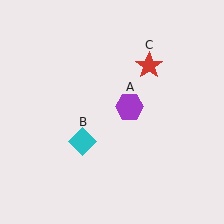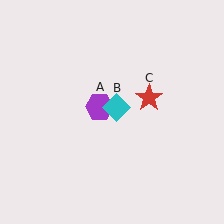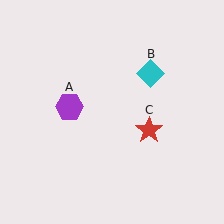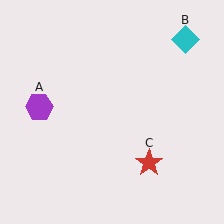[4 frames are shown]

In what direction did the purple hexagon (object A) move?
The purple hexagon (object A) moved left.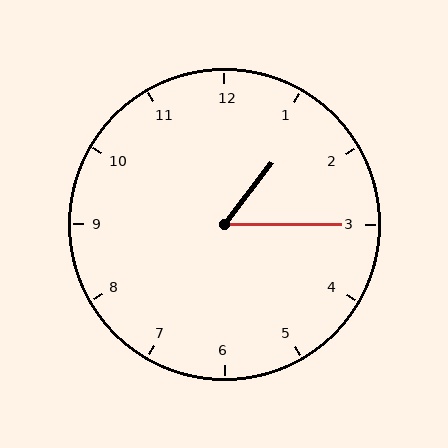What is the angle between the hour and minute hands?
Approximately 52 degrees.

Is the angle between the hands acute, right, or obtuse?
It is acute.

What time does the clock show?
1:15.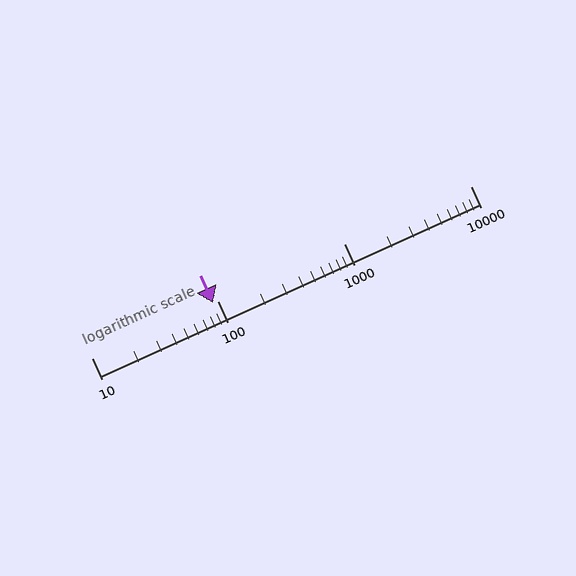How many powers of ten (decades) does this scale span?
The scale spans 3 decades, from 10 to 10000.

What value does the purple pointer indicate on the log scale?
The pointer indicates approximately 92.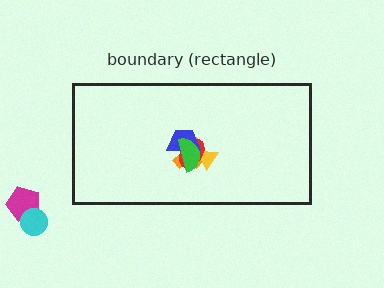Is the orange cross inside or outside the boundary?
Inside.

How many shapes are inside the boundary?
5 inside, 2 outside.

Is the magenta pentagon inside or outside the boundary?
Outside.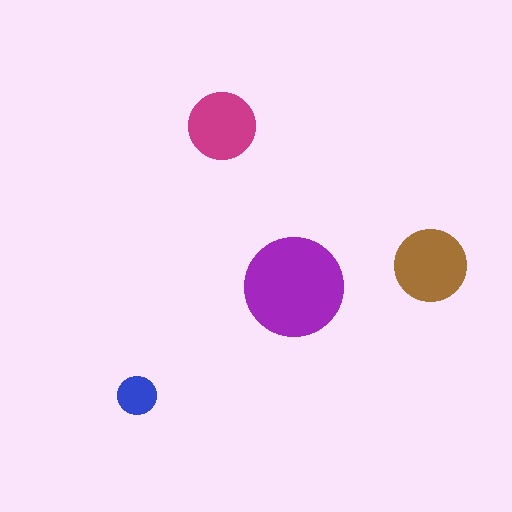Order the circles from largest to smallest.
the purple one, the brown one, the magenta one, the blue one.